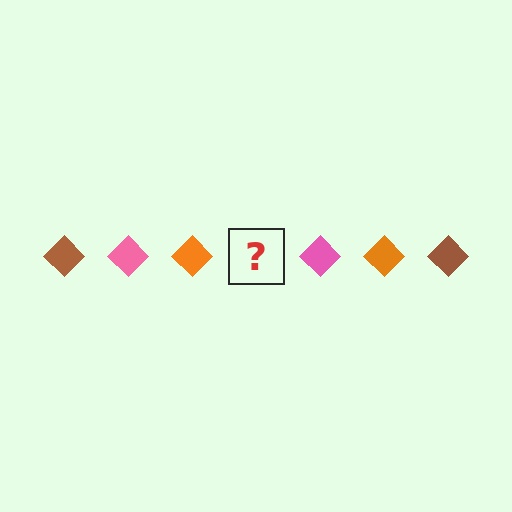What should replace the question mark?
The question mark should be replaced with a brown diamond.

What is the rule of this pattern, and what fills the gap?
The rule is that the pattern cycles through brown, pink, orange diamonds. The gap should be filled with a brown diamond.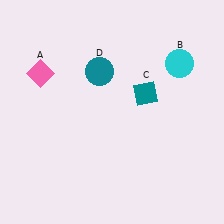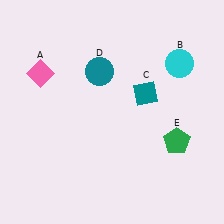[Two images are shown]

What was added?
A green pentagon (E) was added in Image 2.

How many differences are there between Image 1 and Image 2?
There is 1 difference between the two images.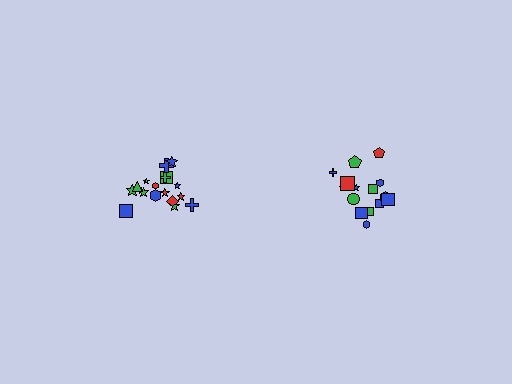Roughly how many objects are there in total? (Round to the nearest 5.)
Roughly 35 objects in total.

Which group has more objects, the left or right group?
The left group.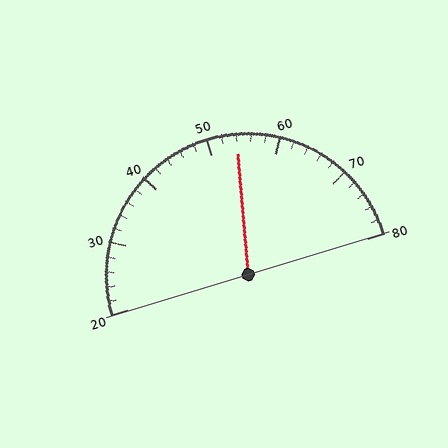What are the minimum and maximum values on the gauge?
The gauge ranges from 20 to 80.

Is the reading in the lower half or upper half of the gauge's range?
The reading is in the upper half of the range (20 to 80).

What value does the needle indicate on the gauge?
The needle indicates approximately 54.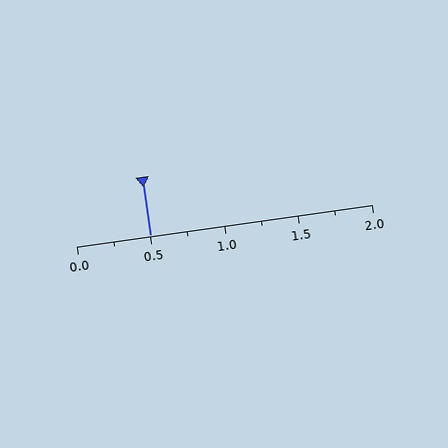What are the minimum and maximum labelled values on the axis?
The axis runs from 0.0 to 2.0.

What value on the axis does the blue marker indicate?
The marker indicates approximately 0.5.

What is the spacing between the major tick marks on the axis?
The major ticks are spaced 0.5 apart.